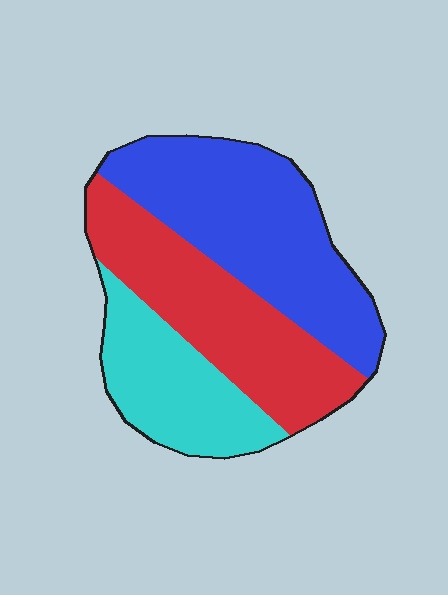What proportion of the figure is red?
Red takes up about one third (1/3) of the figure.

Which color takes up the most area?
Blue, at roughly 40%.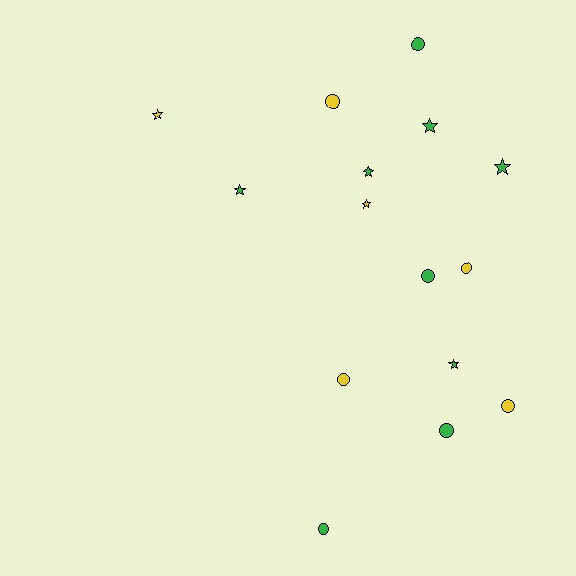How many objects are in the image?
There are 15 objects.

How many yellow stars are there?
There are 2 yellow stars.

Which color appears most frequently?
Green, with 9 objects.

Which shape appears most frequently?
Circle, with 8 objects.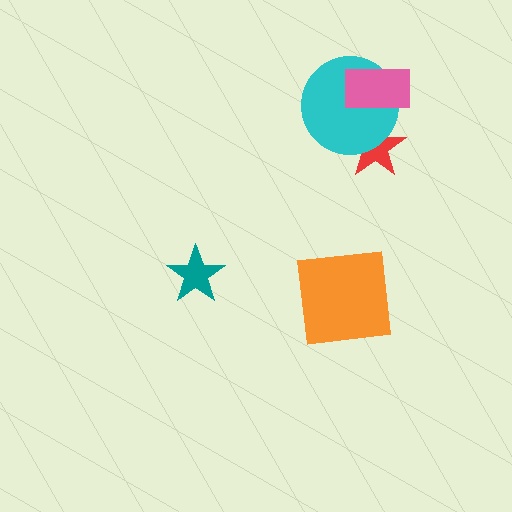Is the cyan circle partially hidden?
Yes, it is partially covered by another shape.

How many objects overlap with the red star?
1 object overlaps with the red star.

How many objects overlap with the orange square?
0 objects overlap with the orange square.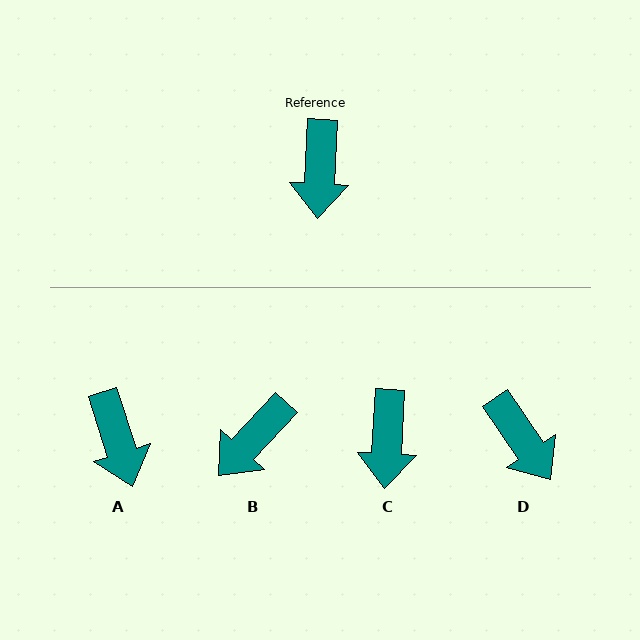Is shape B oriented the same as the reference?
No, it is off by about 40 degrees.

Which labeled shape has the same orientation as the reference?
C.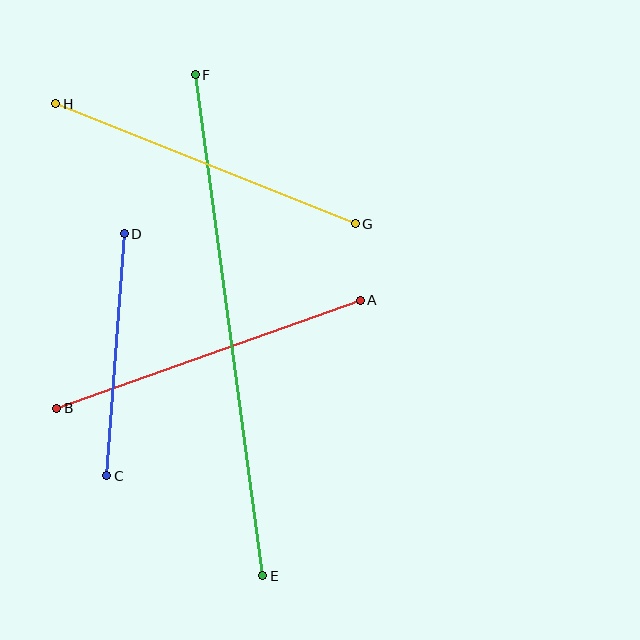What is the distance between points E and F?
The distance is approximately 506 pixels.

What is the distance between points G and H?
The distance is approximately 323 pixels.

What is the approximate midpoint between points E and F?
The midpoint is at approximately (229, 325) pixels.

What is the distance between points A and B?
The distance is approximately 322 pixels.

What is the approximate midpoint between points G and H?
The midpoint is at approximately (205, 164) pixels.